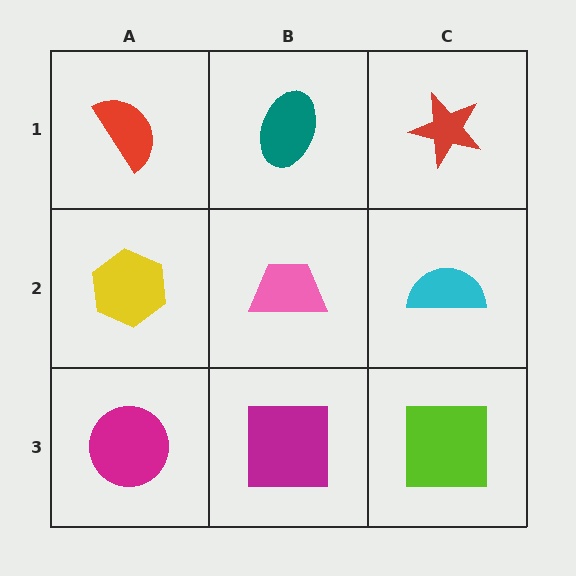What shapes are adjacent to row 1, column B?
A pink trapezoid (row 2, column B), a red semicircle (row 1, column A), a red star (row 1, column C).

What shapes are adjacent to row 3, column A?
A yellow hexagon (row 2, column A), a magenta square (row 3, column B).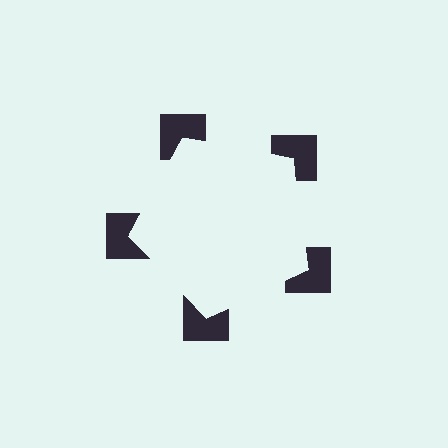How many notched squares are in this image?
There are 5 — one at each vertex of the illusory pentagon.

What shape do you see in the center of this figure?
An illusory pentagon — its edges are inferred from the aligned wedge cuts in the notched squares, not physically drawn.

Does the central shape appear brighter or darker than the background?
It typically appears slightly brighter than the background, even though no actual brightness change is drawn.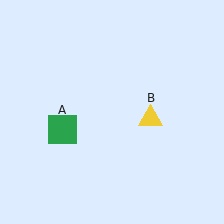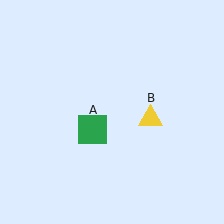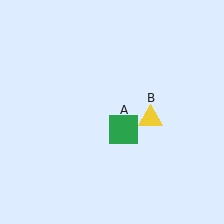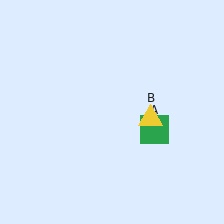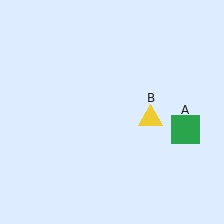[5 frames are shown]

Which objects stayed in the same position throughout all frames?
Yellow triangle (object B) remained stationary.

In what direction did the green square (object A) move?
The green square (object A) moved right.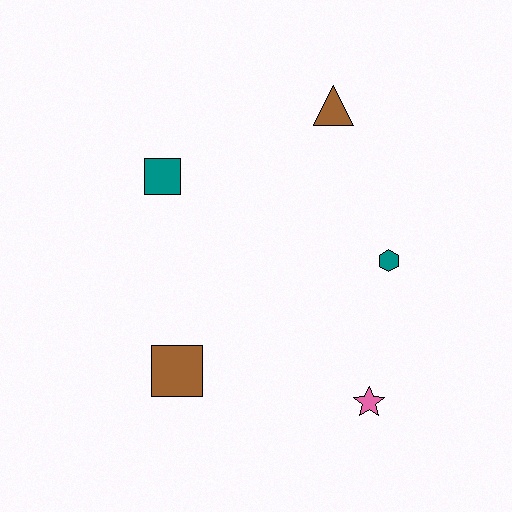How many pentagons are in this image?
There are no pentagons.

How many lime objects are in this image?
There are no lime objects.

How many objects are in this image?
There are 5 objects.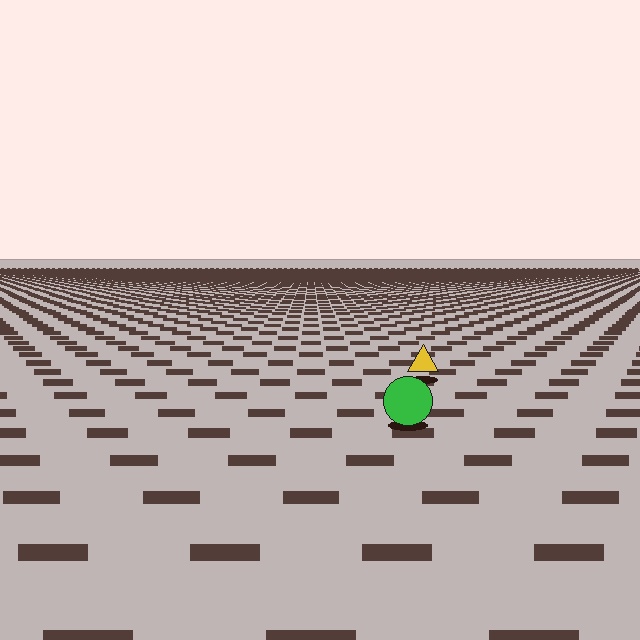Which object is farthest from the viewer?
The yellow triangle is farthest from the viewer. It appears smaller and the ground texture around it is denser.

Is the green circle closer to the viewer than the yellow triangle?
Yes. The green circle is closer — you can tell from the texture gradient: the ground texture is coarser near it.